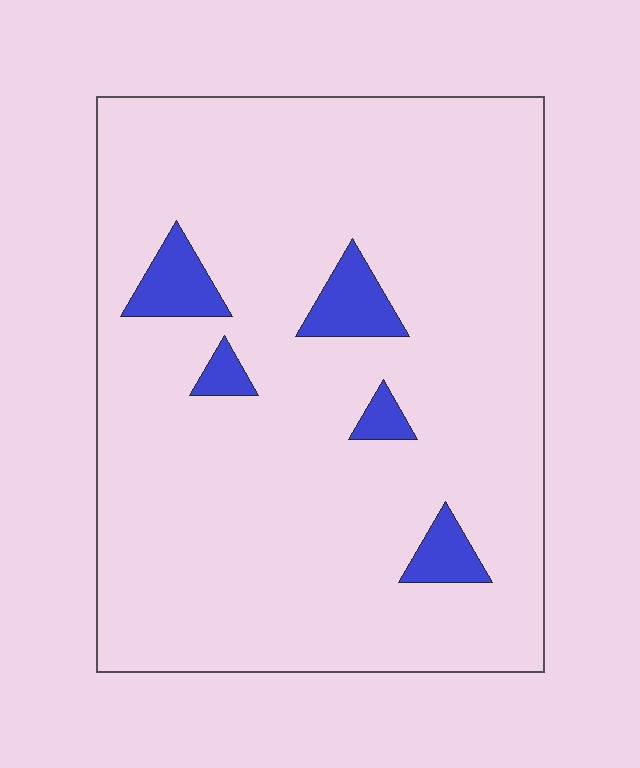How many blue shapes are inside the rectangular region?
5.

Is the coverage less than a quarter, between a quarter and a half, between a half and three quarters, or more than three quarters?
Less than a quarter.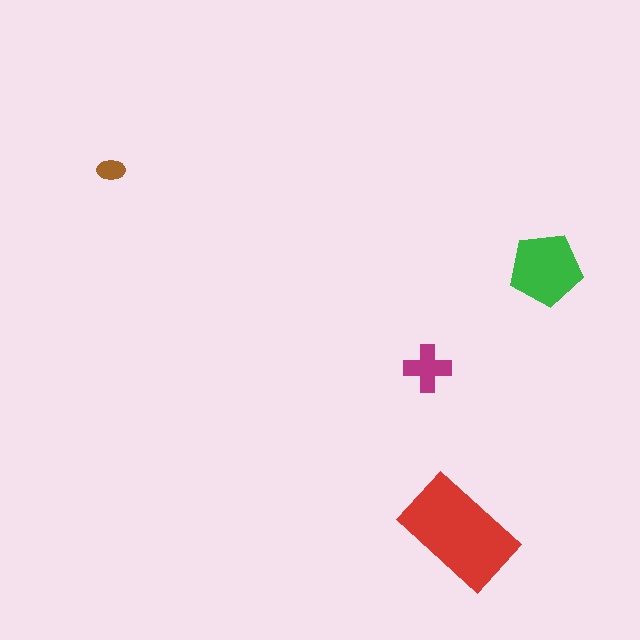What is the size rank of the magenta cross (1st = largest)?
3rd.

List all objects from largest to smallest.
The red rectangle, the green pentagon, the magenta cross, the brown ellipse.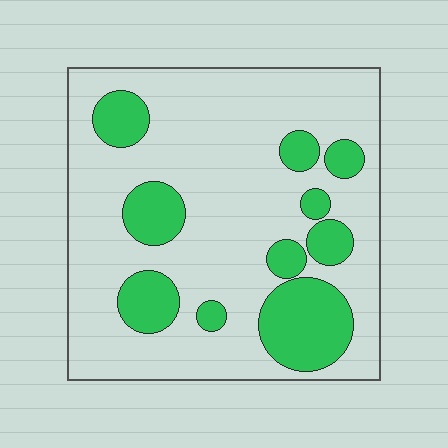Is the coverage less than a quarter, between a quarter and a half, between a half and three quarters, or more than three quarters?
Less than a quarter.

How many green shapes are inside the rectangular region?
10.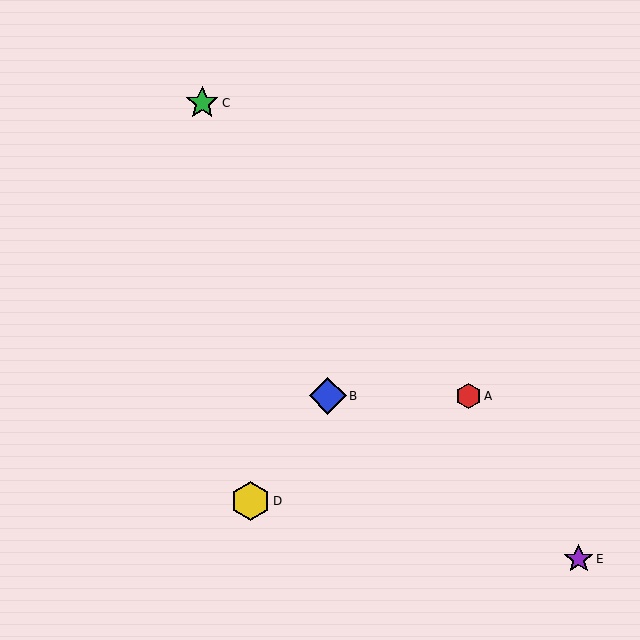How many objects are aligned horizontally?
2 objects (A, B) are aligned horizontally.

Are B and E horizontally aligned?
No, B is at y≈396 and E is at y≈559.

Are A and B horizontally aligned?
Yes, both are at y≈396.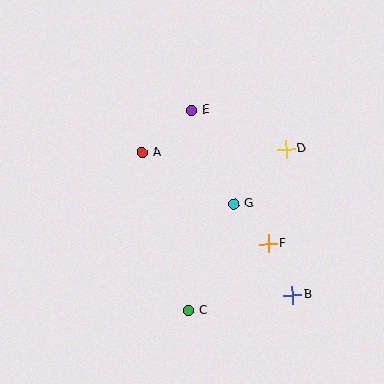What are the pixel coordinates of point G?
Point G is at (234, 204).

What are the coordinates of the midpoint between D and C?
The midpoint between D and C is at (237, 230).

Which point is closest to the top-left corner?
Point A is closest to the top-left corner.